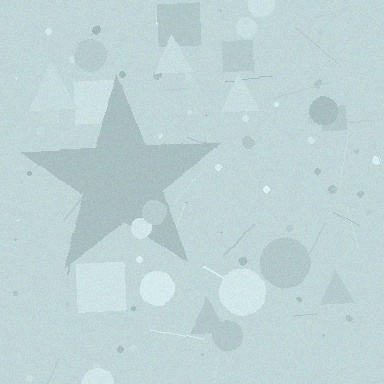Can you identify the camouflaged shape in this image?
The camouflaged shape is a star.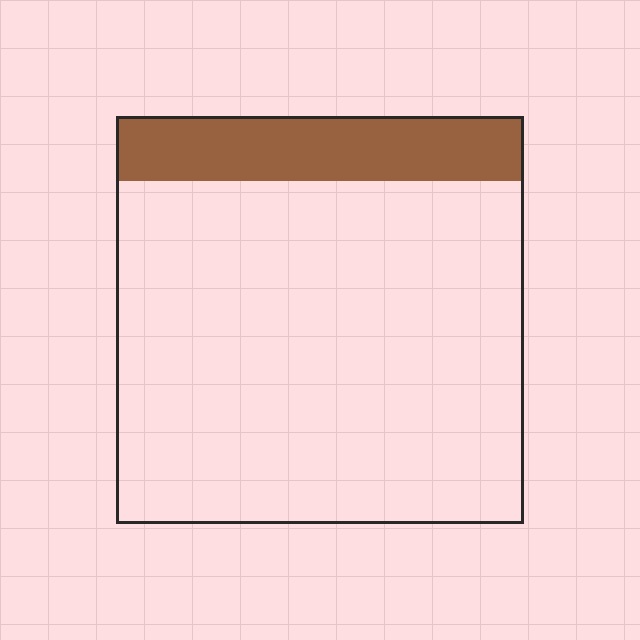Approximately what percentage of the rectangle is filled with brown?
Approximately 15%.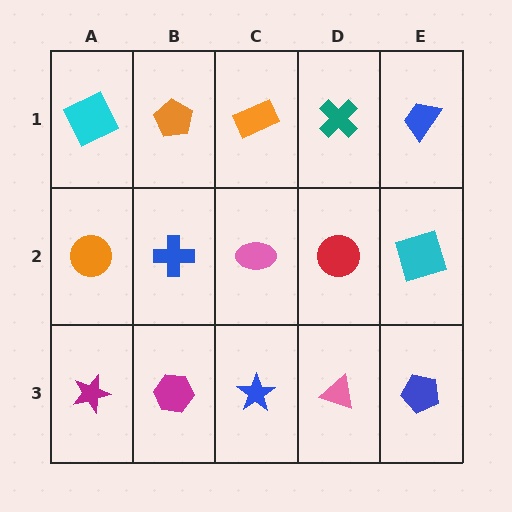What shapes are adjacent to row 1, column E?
A cyan square (row 2, column E), a teal cross (row 1, column D).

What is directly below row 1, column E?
A cyan square.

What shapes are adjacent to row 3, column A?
An orange circle (row 2, column A), a magenta hexagon (row 3, column B).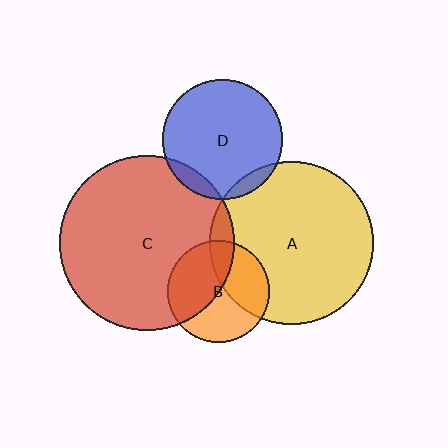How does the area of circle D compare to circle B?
Approximately 1.4 times.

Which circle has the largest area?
Circle C (red).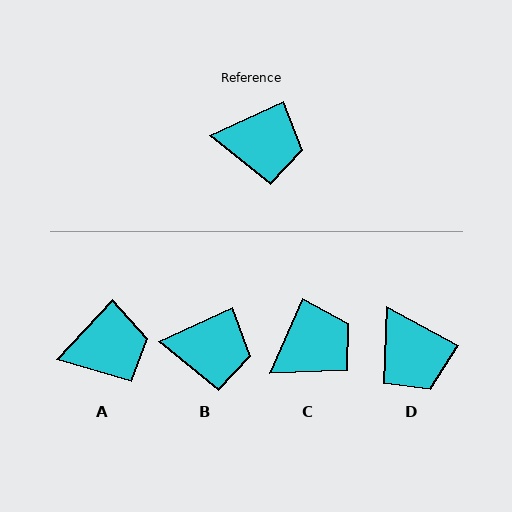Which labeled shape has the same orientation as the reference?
B.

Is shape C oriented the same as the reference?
No, it is off by about 41 degrees.